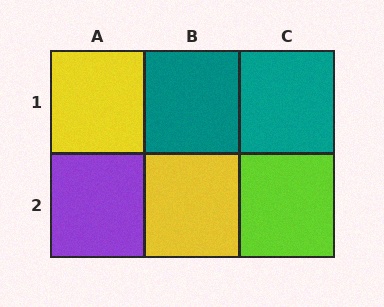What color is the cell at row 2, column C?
Lime.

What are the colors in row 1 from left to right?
Yellow, teal, teal.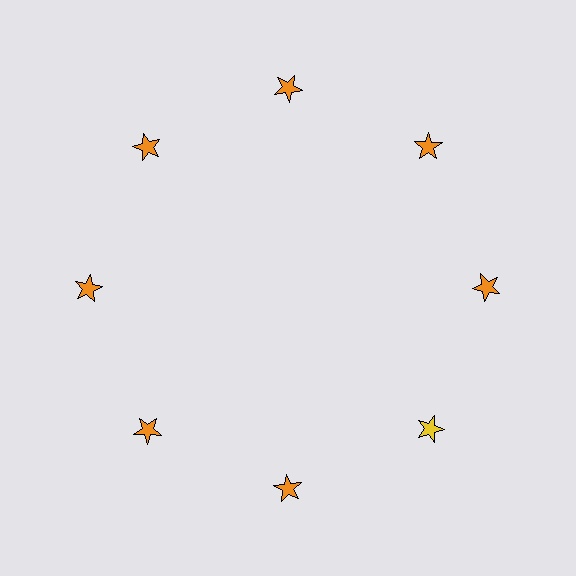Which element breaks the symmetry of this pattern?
The yellow star at roughly the 4 o'clock position breaks the symmetry. All other shapes are orange stars.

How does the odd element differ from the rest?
It has a different color: yellow instead of orange.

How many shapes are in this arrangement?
There are 8 shapes arranged in a ring pattern.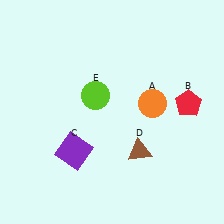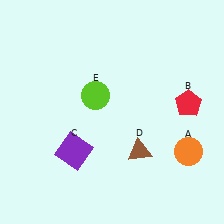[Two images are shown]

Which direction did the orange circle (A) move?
The orange circle (A) moved down.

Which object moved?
The orange circle (A) moved down.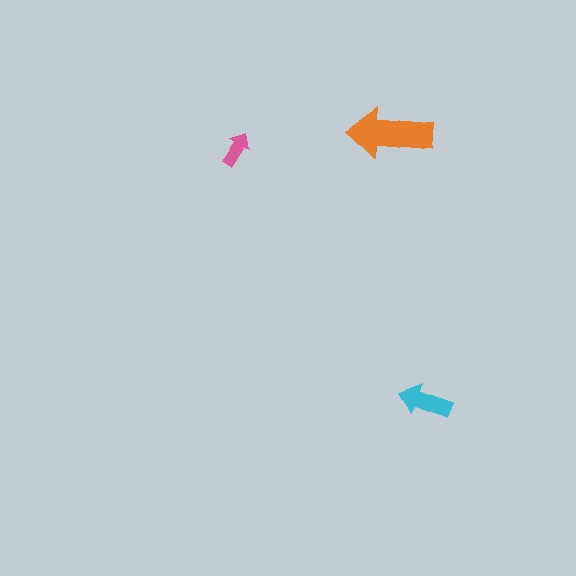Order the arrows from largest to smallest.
the orange one, the cyan one, the pink one.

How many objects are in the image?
There are 3 objects in the image.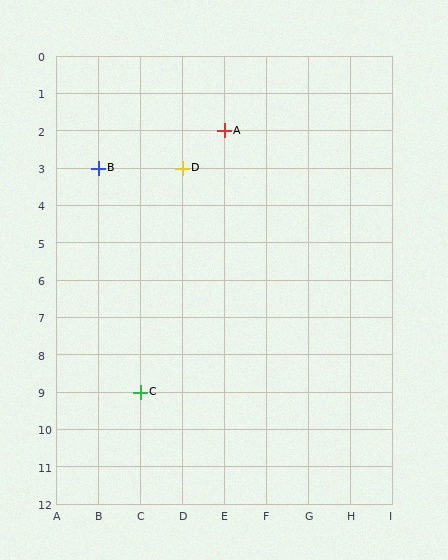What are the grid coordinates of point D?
Point D is at grid coordinates (D, 3).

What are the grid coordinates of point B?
Point B is at grid coordinates (B, 3).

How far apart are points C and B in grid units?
Points C and B are 1 column and 6 rows apart (about 6.1 grid units diagonally).